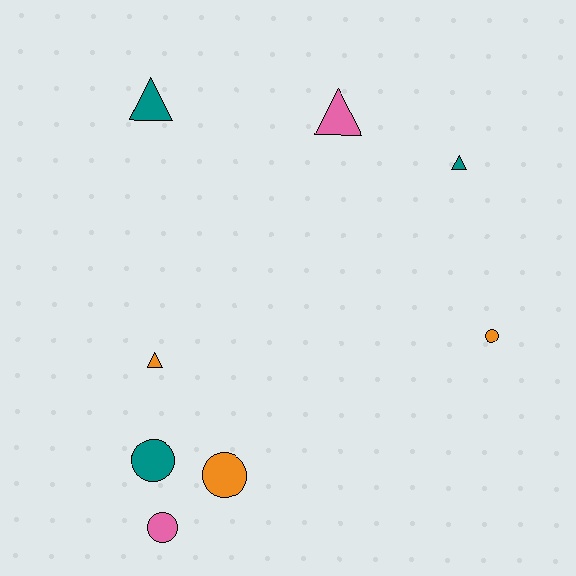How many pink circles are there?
There is 1 pink circle.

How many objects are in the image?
There are 8 objects.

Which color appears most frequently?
Orange, with 3 objects.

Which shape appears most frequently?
Circle, with 4 objects.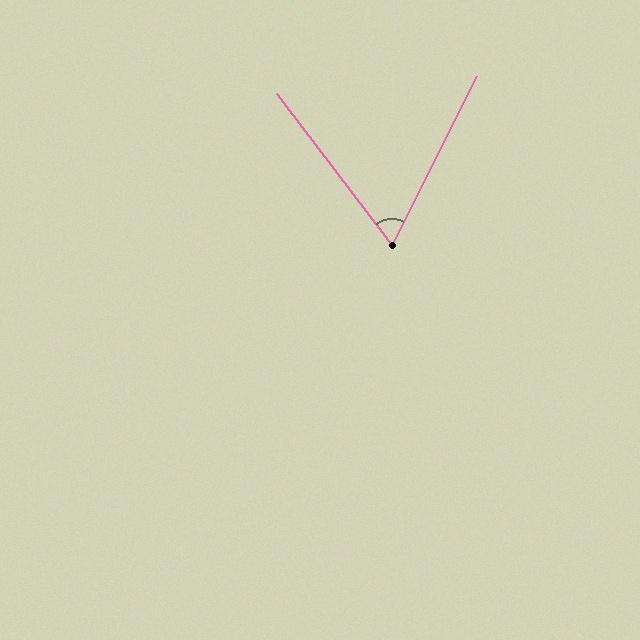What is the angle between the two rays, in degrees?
Approximately 64 degrees.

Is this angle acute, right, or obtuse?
It is acute.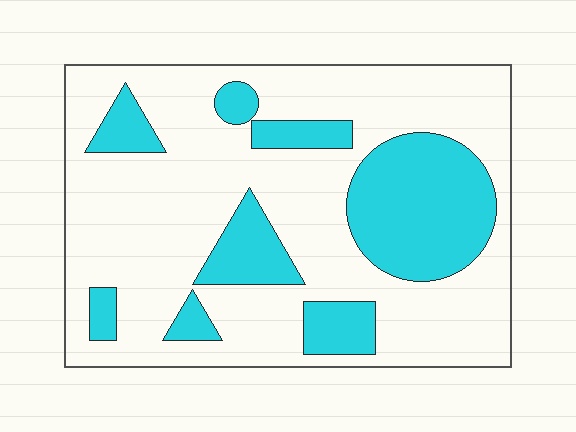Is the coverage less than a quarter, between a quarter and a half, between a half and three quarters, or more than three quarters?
Between a quarter and a half.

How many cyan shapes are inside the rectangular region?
8.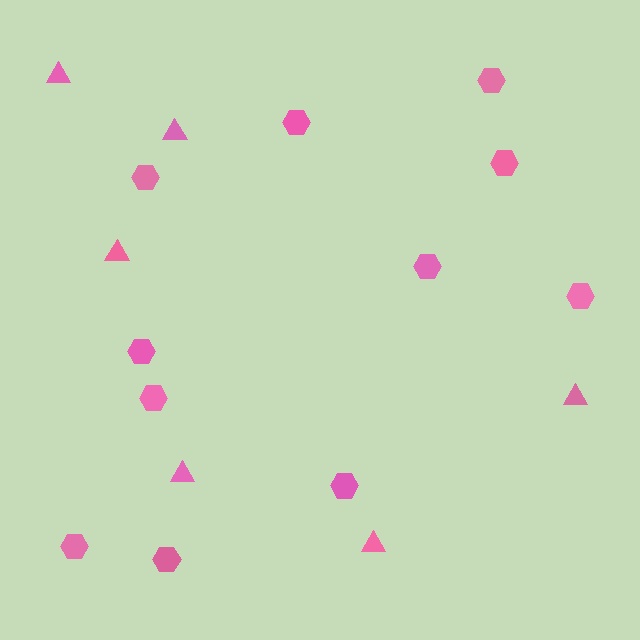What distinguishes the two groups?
There are 2 groups: one group of hexagons (11) and one group of triangles (6).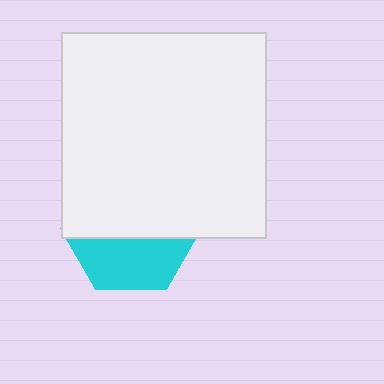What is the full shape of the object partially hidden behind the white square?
The partially hidden object is a cyan hexagon.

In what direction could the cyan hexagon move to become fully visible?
The cyan hexagon could move down. That would shift it out from behind the white square entirely.